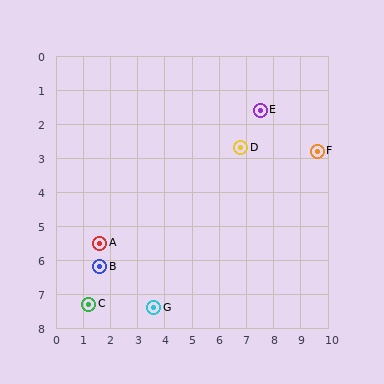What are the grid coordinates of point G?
Point G is at approximately (3.6, 7.4).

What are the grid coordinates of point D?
Point D is at approximately (6.8, 2.7).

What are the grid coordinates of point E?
Point E is at approximately (7.5, 1.6).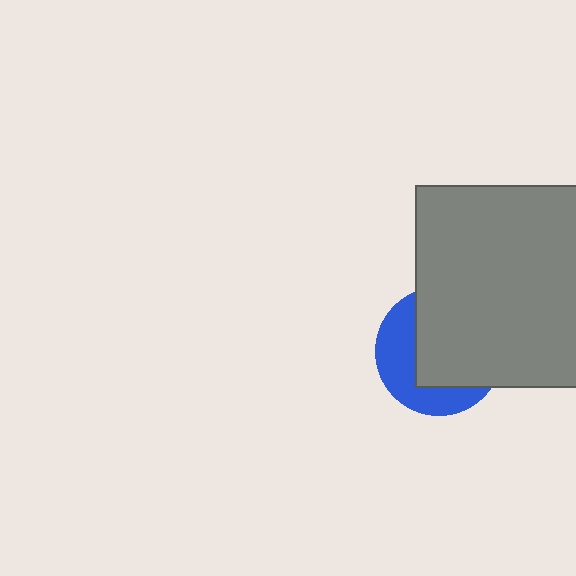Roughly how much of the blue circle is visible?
A small part of it is visible (roughly 40%).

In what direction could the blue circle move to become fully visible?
The blue circle could move toward the lower-left. That would shift it out from behind the gray square entirely.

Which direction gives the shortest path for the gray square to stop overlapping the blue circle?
Moving toward the upper-right gives the shortest separation.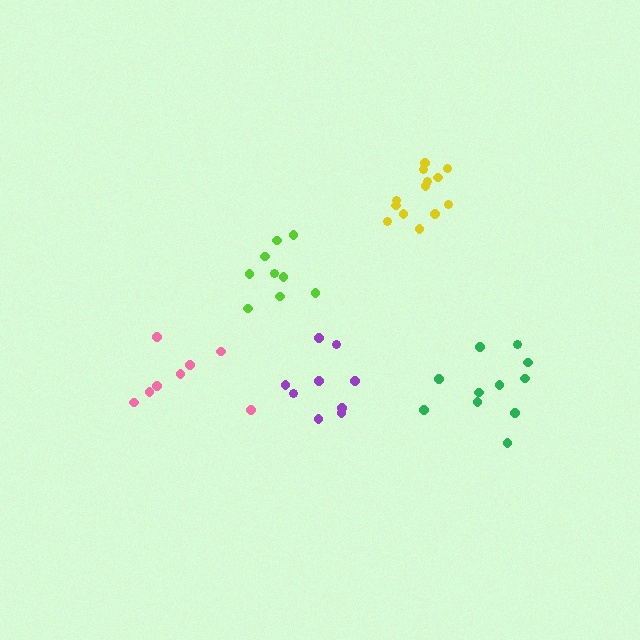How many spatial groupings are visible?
There are 5 spatial groupings.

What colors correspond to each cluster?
The clusters are colored: yellow, purple, green, lime, pink.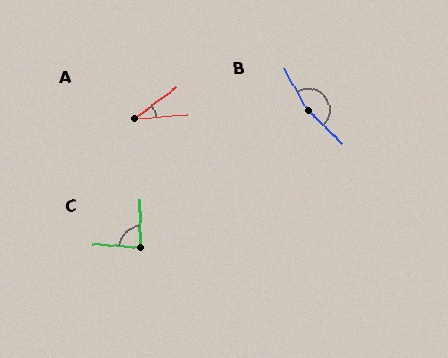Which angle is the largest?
B, at approximately 163 degrees.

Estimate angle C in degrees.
Approximately 84 degrees.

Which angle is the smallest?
A, at approximately 32 degrees.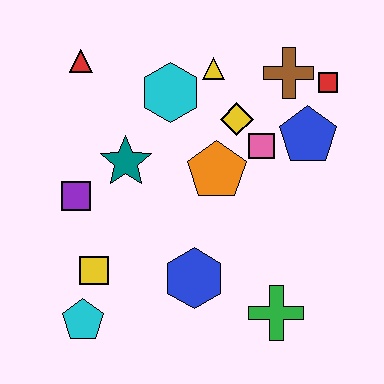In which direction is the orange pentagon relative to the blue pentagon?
The orange pentagon is to the left of the blue pentagon.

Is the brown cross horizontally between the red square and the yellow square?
Yes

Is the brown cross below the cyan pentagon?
No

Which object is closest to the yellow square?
The cyan pentagon is closest to the yellow square.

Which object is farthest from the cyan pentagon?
The red square is farthest from the cyan pentagon.